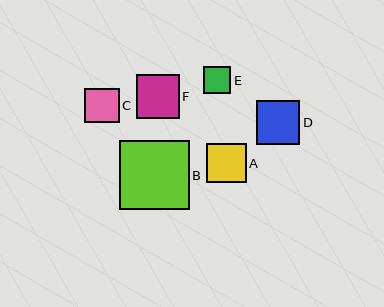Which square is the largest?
Square B is the largest with a size of approximately 70 pixels.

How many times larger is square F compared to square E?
Square F is approximately 1.6 times the size of square E.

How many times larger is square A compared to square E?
Square A is approximately 1.4 times the size of square E.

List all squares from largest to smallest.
From largest to smallest: B, D, F, A, C, E.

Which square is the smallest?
Square E is the smallest with a size of approximately 28 pixels.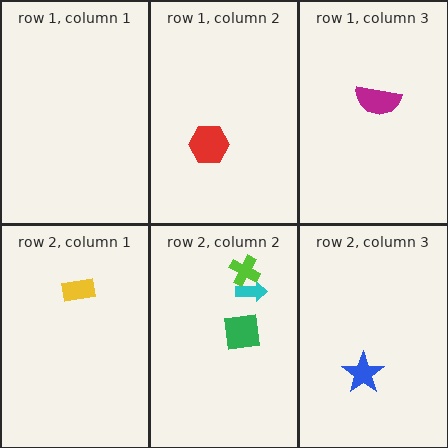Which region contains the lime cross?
The row 2, column 2 region.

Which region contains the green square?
The row 2, column 2 region.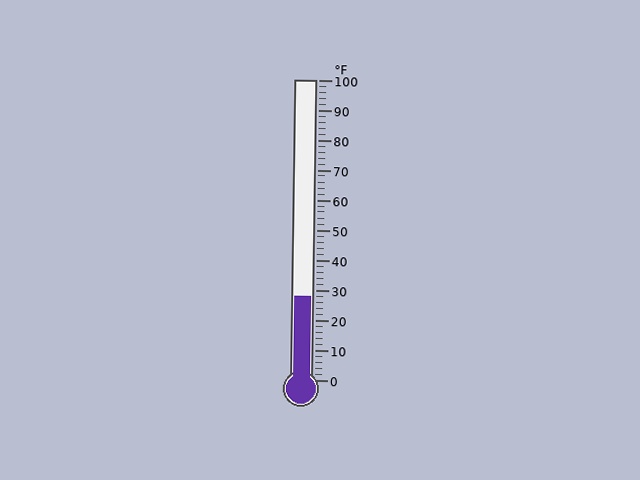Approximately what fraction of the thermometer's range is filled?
The thermometer is filled to approximately 30% of its range.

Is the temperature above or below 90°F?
The temperature is below 90°F.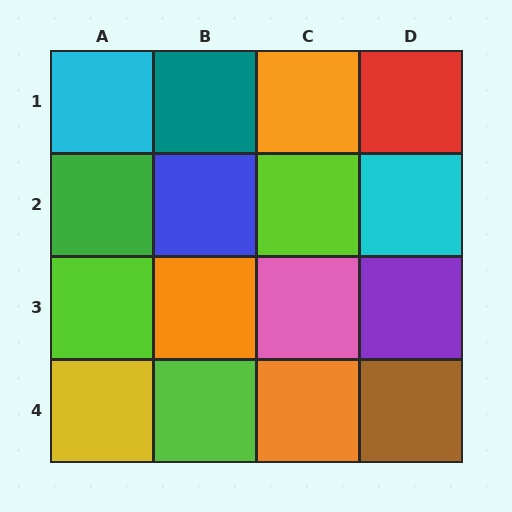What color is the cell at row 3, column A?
Lime.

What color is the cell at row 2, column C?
Lime.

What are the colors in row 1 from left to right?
Cyan, teal, orange, red.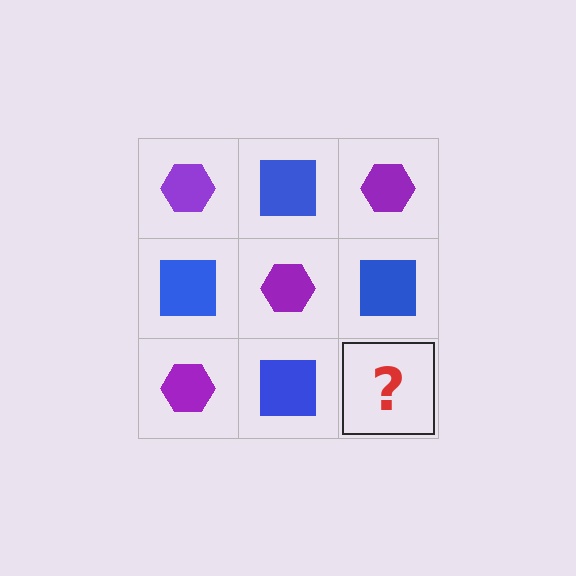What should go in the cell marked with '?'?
The missing cell should contain a purple hexagon.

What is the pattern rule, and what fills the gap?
The rule is that it alternates purple hexagon and blue square in a checkerboard pattern. The gap should be filled with a purple hexagon.